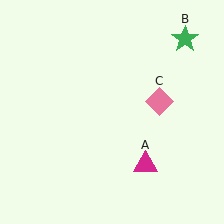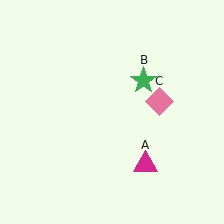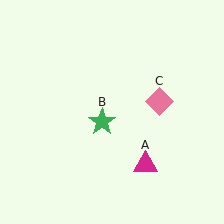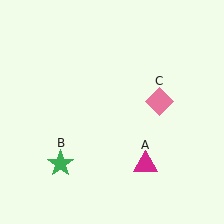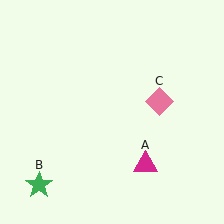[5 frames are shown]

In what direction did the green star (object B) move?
The green star (object B) moved down and to the left.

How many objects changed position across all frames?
1 object changed position: green star (object B).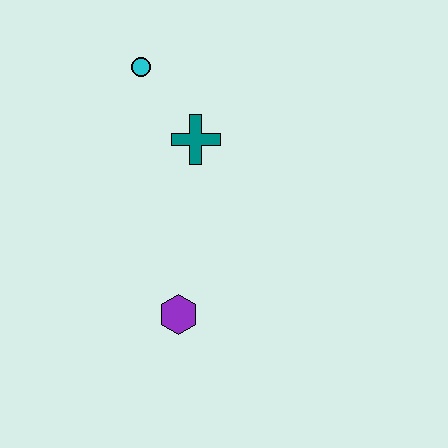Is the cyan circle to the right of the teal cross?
No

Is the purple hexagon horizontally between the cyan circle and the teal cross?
Yes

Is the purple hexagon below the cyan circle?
Yes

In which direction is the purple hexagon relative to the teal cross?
The purple hexagon is below the teal cross.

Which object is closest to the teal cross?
The cyan circle is closest to the teal cross.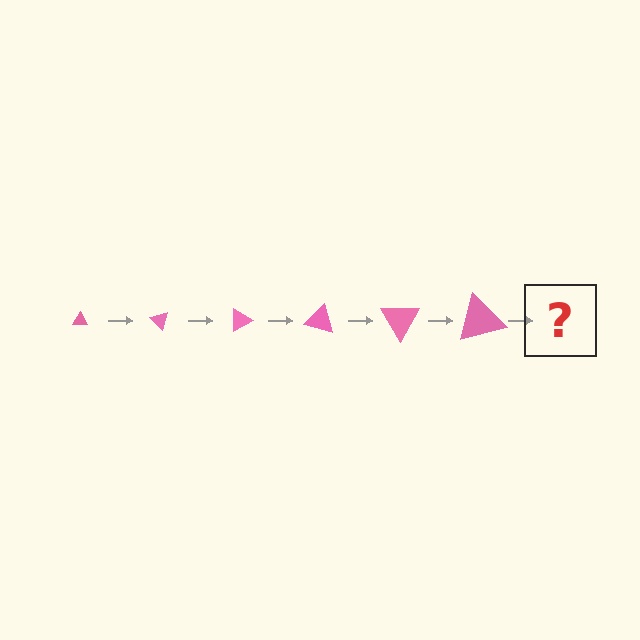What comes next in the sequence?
The next element should be a triangle, larger than the previous one and rotated 270 degrees from the start.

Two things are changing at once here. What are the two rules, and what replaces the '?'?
The two rules are that the triangle grows larger each step and it rotates 45 degrees each step. The '?' should be a triangle, larger than the previous one and rotated 270 degrees from the start.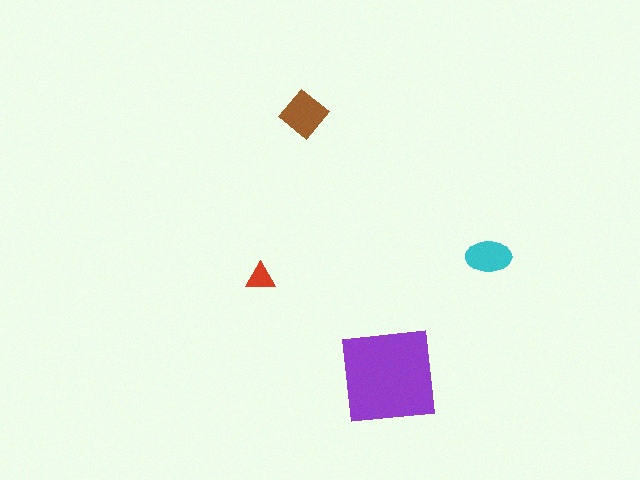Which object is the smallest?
The red triangle.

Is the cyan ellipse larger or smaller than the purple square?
Smaller.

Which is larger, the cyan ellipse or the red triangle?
The cyan ellipse.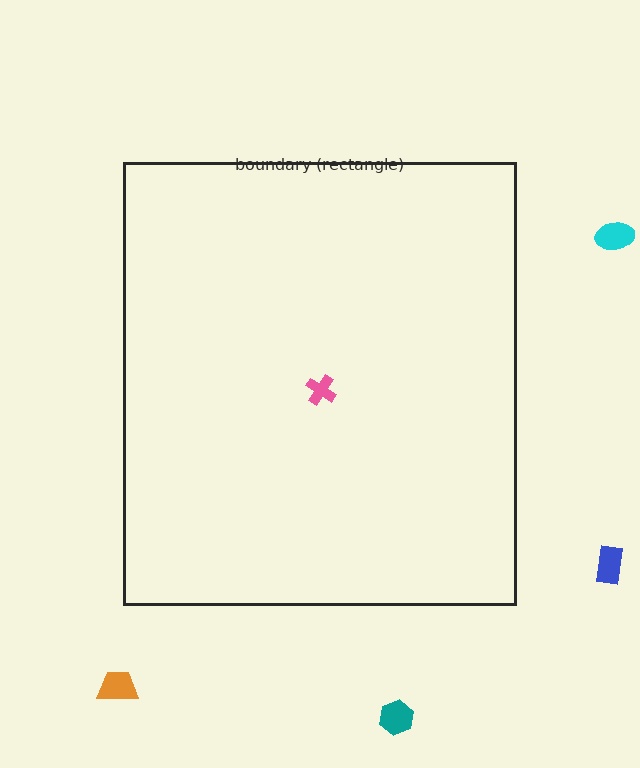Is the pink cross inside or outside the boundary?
Inside.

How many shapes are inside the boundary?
1 inside, 4 outside.